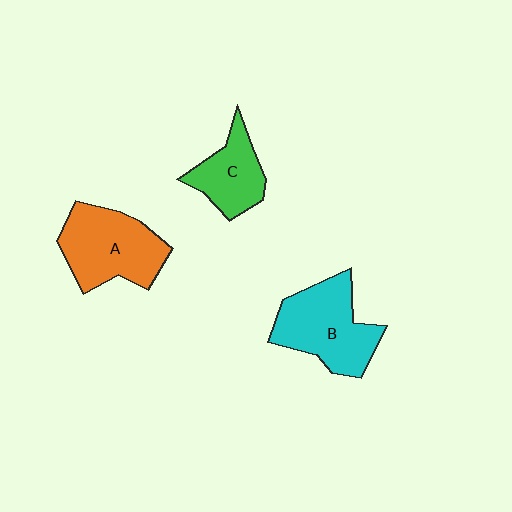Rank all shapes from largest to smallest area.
From largest to smallest: B (cyan), A (orange), C (green).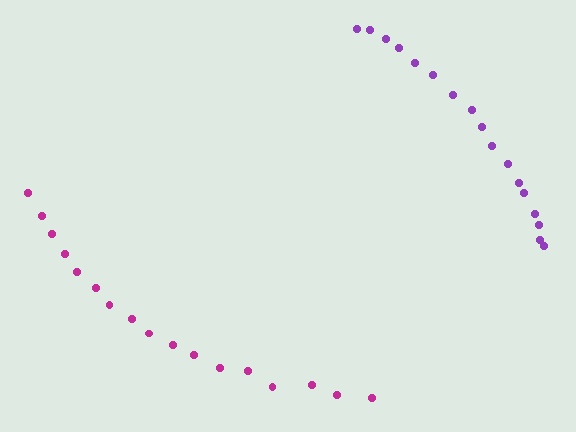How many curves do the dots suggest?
There are 2 distinct paths.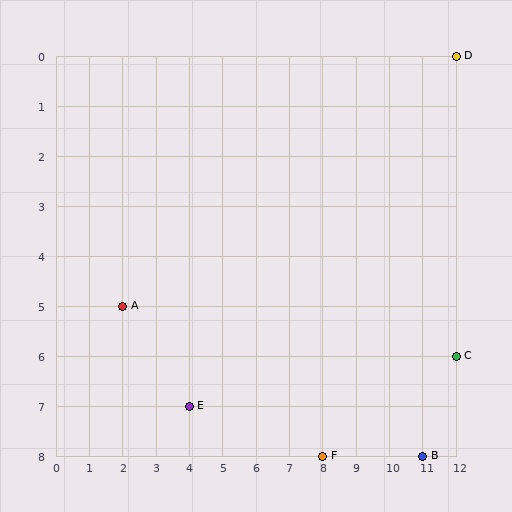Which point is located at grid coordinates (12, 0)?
Point D is at (12, 0).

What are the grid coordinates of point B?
Point B is at grid coordinates (11, 8).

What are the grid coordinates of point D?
Point D is at grid coordinates (12, 0).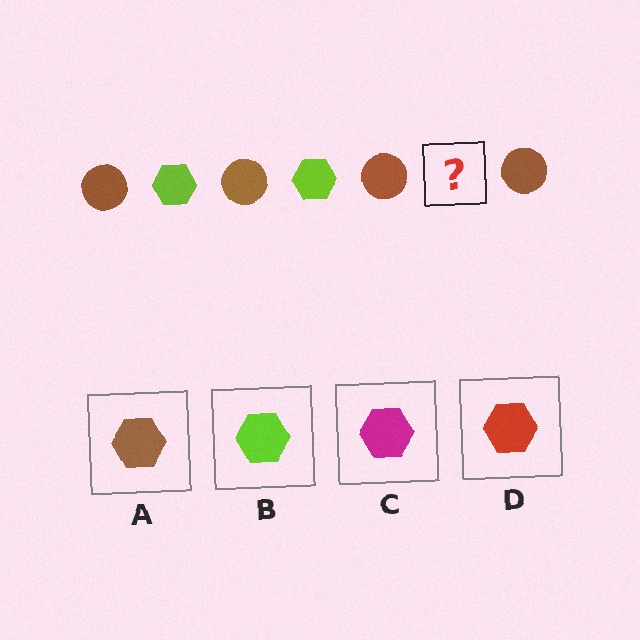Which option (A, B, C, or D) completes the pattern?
B.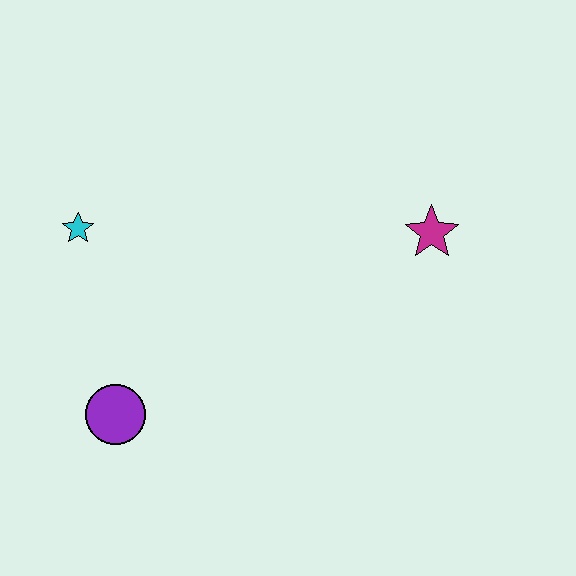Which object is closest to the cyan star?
The purple circle is closest to the cyan star.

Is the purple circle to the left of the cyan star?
No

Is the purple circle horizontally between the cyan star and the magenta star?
Yes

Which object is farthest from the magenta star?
The purple circle is farthest from the magenta star.